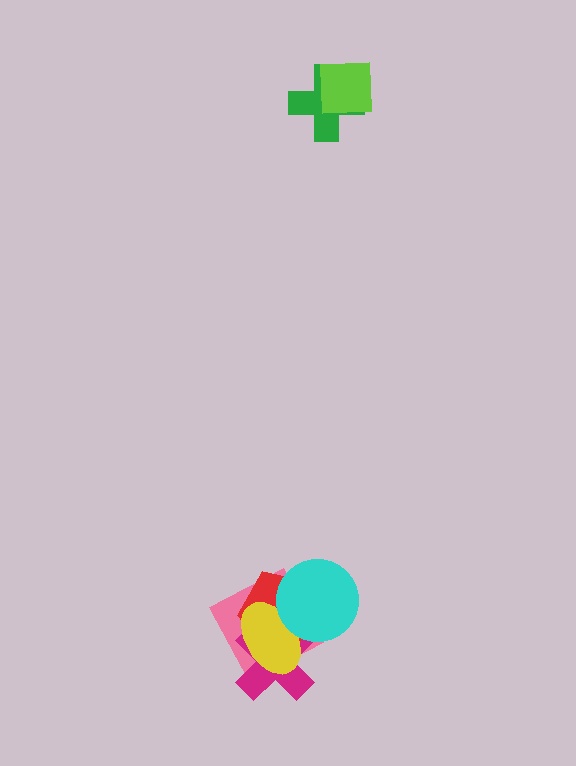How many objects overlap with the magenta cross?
4 objects overlap with the magenta cross.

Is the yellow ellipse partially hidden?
Yes, it is partially covered by another shape.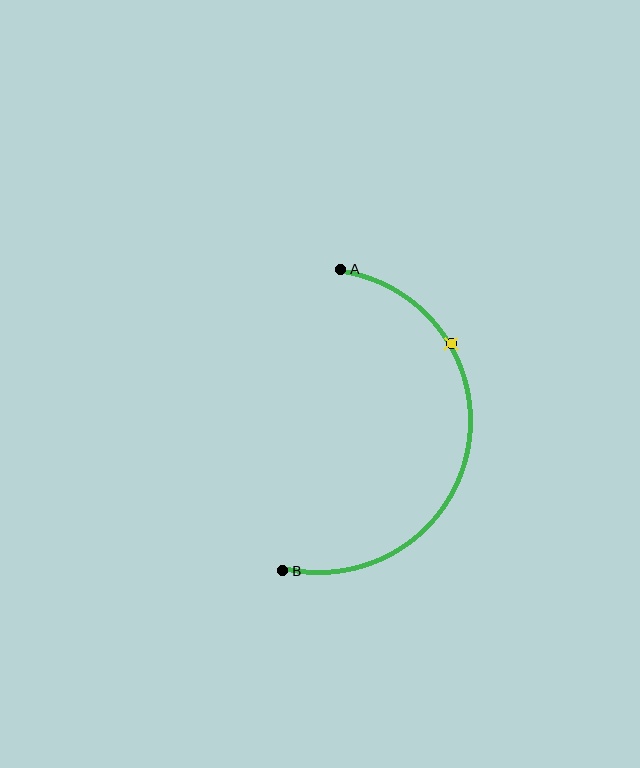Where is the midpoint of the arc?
The arc midpoint is the point on the curve farthest from the straight line joining A and B. It sits to the right of that line.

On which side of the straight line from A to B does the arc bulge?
The arc bulges to the right of the straight line connecting A and B.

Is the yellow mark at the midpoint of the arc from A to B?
No. The yellow mark lies on the arc but is closer to endpoint A. The arc midpoint would be at the point on the curve equidistant along the arc from both A and B.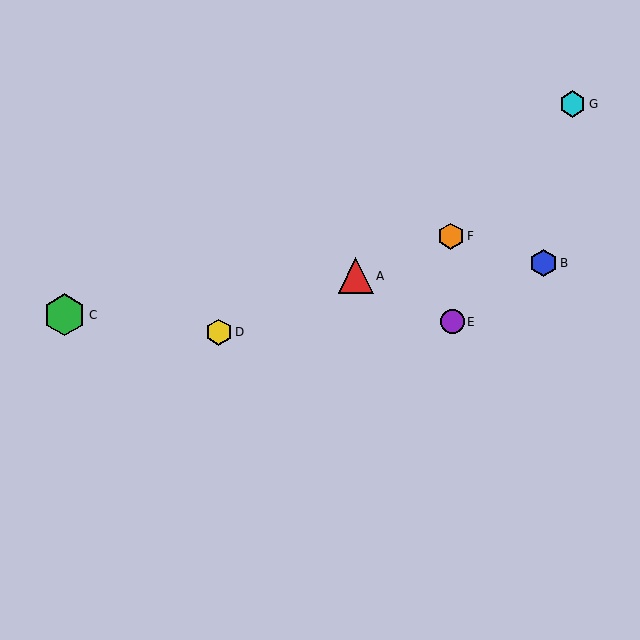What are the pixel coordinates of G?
Object G is at (573, 104).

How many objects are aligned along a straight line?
3 objects (A, D, F) are aligned along a straight line.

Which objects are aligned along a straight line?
Objects A, D, F are aligned along a straight line.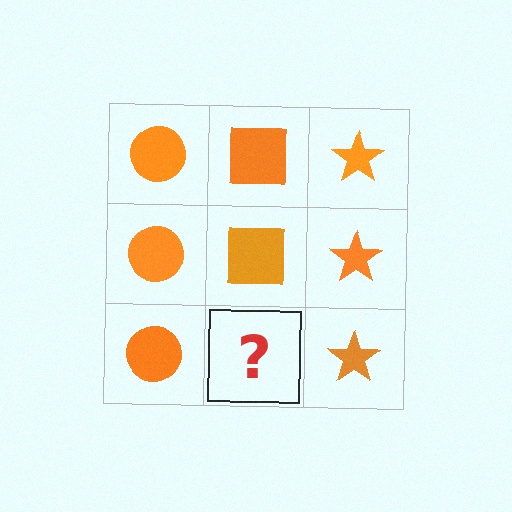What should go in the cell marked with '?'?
The missing cell should contain an orange square.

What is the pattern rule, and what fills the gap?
The rule is that each column has a consistent shape. The gap should be filled with an orange square.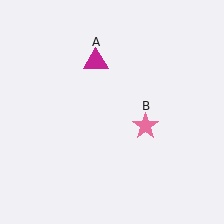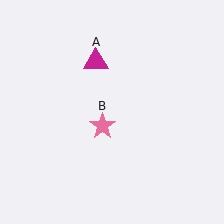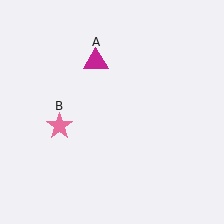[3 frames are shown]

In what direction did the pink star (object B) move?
The pink star (object B) moved left.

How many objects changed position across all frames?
1 object changed position: pink star (object B).